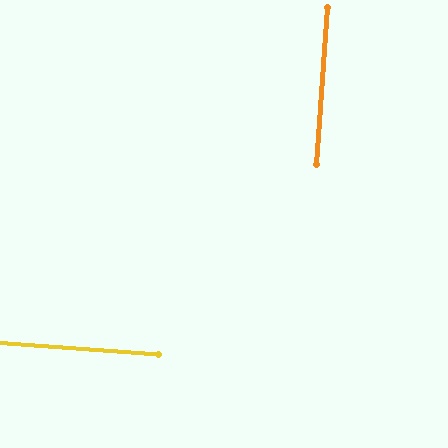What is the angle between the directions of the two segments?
Approximately 90 degrees.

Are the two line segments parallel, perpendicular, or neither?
Perpendicular — they meet at approximately 90°.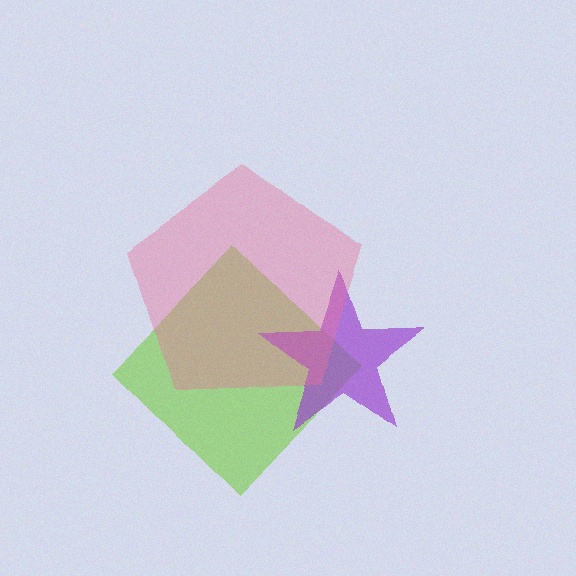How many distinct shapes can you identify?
There are 3 distinct shapes: a lime diamond, a purple star, a pink pentagon.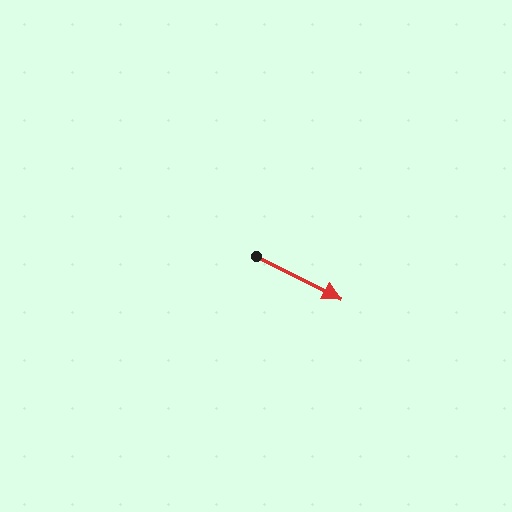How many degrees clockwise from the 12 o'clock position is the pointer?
Approximately 117 degrees.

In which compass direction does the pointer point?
Southeast.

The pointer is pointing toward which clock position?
Roughly 4 o'clock.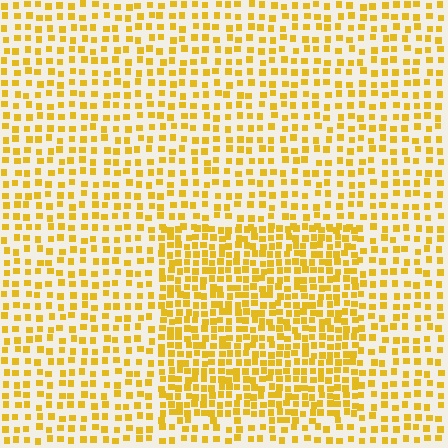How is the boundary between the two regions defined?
The boundary is defined by a change in element density (approximately 1.8x ratio). All elements are the same color, size, and shape.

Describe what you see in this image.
The image contains small yellow elements arranged at two different densities. A rectangle-shaped region is visible where the elements are more densely packed than the surrounding area.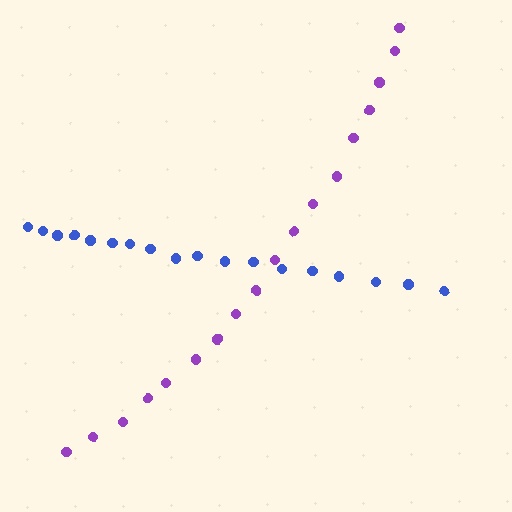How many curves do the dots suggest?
There are 2 distinct paths.